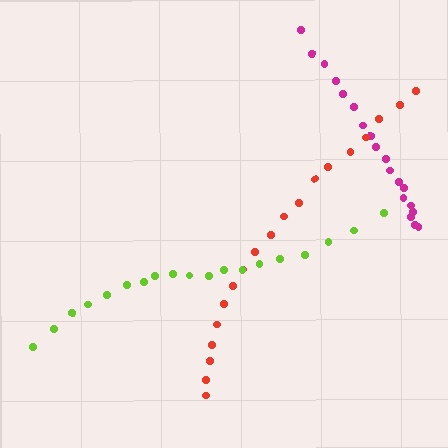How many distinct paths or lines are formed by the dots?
There are 3 distinct paths.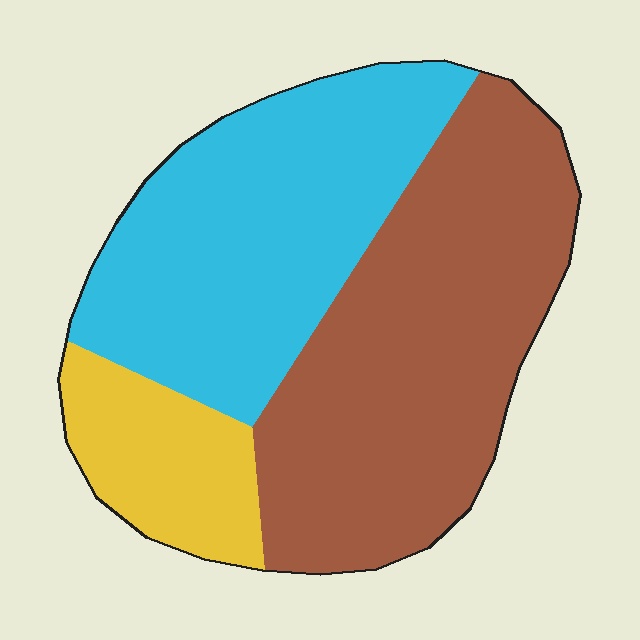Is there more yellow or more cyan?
Cyan.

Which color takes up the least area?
Yellow, at roughly 15%.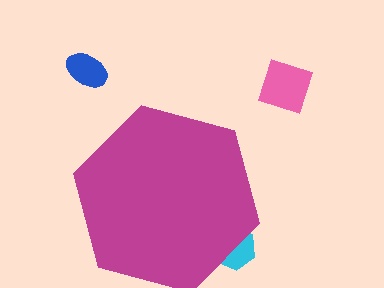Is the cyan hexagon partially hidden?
Yes, the cyan hexagon is partially hidden behind the magenta hexagon.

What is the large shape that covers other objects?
A magenta hexagon.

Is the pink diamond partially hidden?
No, the pink diamond is fully visible.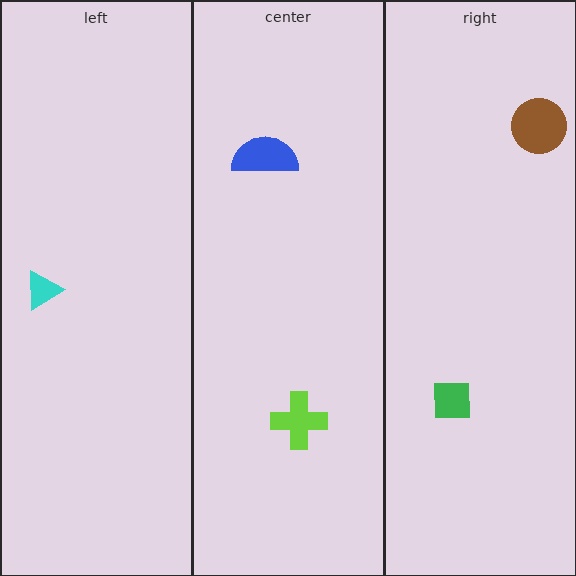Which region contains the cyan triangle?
The left region.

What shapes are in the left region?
The cyan triangle.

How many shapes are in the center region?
2.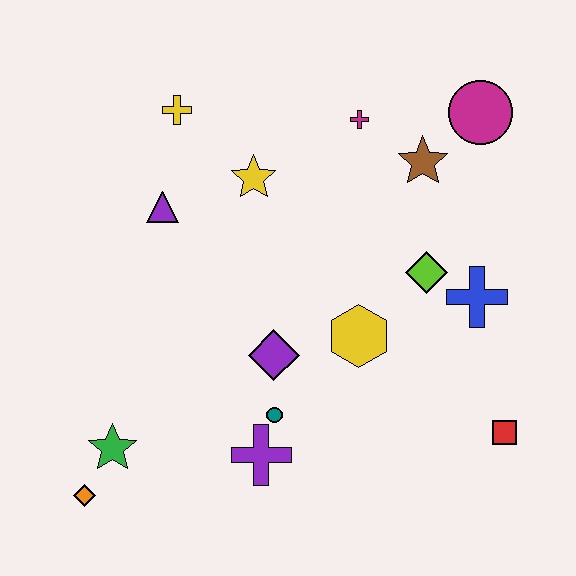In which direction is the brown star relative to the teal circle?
The brown star is above the teal circle.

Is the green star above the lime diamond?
No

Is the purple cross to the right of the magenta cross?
No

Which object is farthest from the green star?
The magenta circle is farthest from the green star.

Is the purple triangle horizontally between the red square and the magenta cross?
No